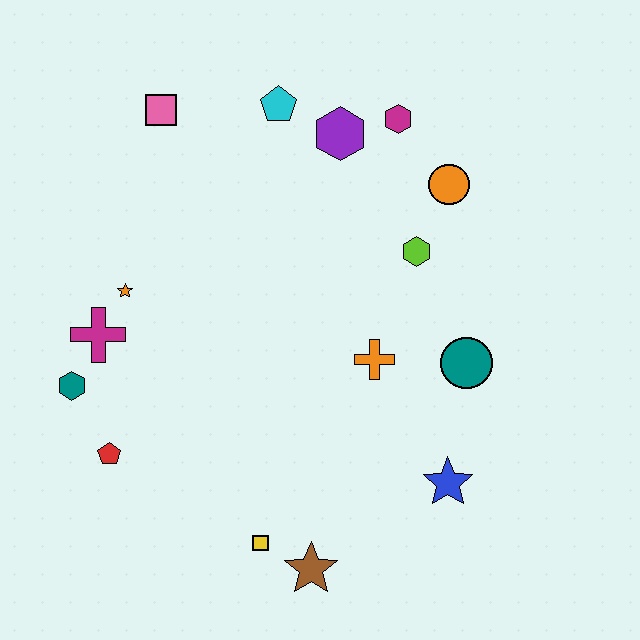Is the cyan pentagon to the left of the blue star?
Yes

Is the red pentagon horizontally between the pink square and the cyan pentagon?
No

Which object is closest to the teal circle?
The orange cross is closest to the teal circle.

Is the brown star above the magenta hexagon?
No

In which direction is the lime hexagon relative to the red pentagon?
The lime hexagon is to the right of the red pentagon.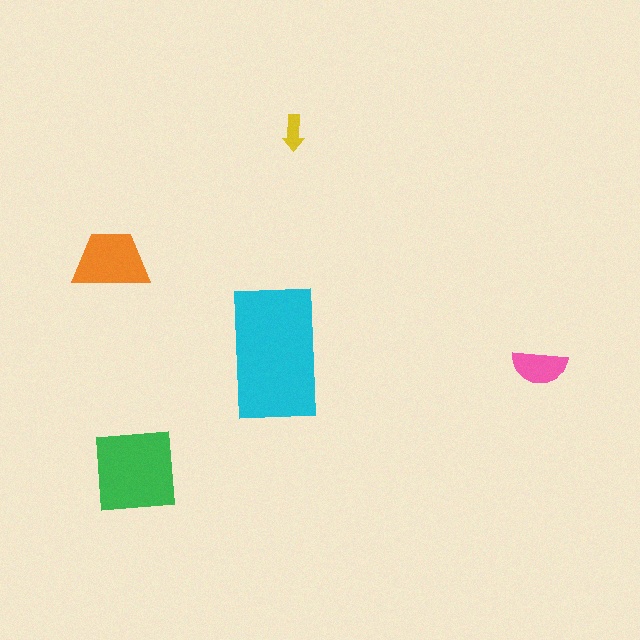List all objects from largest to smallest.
The cyan rectangle, the green square, the orange trapezoid, the pink semicircle, the yellow arrow.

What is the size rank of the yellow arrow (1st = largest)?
5th.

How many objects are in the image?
There are 5 objects in the image.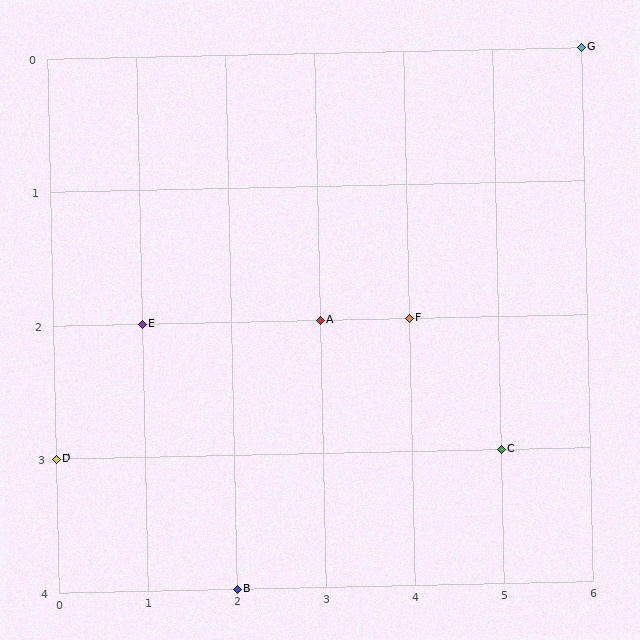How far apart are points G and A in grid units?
Points G and A are 3 columns and 2 rows apart (about 3.6 grid units diagonally).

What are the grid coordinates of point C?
Point C is at grid coordinates (5, 3).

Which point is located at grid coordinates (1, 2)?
Point E is at (1, 2).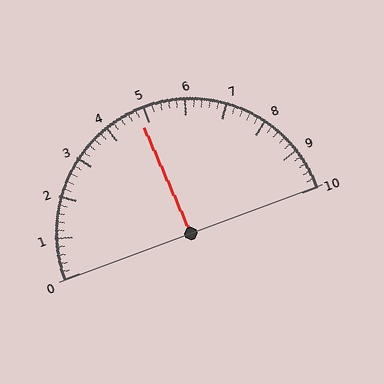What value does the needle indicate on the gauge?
The needle indicates approximately 4.8.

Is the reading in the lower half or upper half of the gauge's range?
The reading is in the lower half of the range (0 to 10).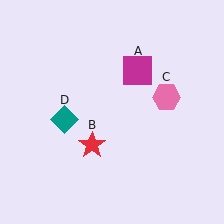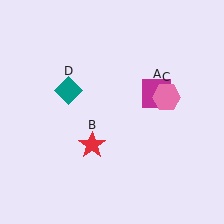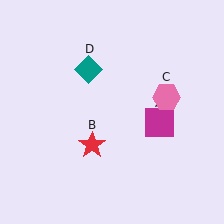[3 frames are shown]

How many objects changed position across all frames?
2 objects changed position: magenta square (object A), teal diamond (object D).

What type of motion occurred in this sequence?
The magenta square (object A), teal diamond (object D) rotated clockwise around the center of the scene.